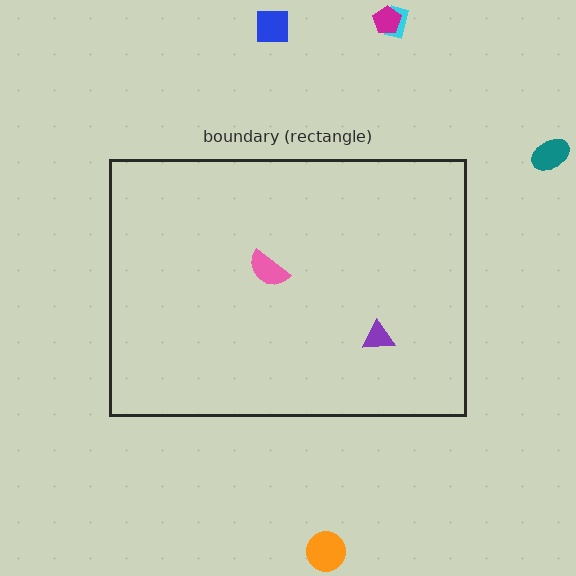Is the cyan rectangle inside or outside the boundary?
Outside.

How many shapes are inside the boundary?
2 inside, 5 outside.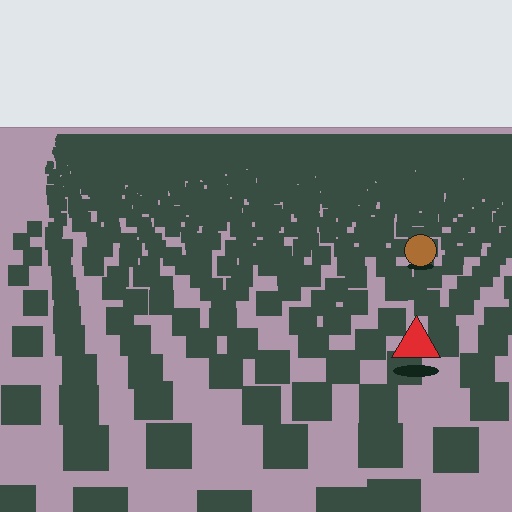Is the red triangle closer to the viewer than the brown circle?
Yes. The red triangle is closer — you can tell from the texture gradient: the ground texture is coarser near it.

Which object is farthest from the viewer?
The brown circle is farthest from the viewer. It appears smaller and the ground texture around it is denser.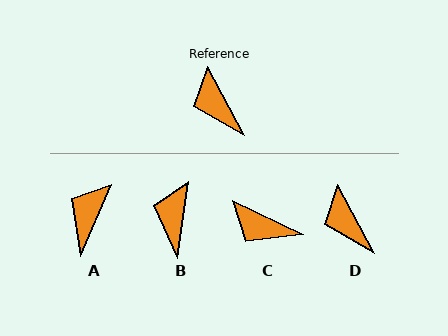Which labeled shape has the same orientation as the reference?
D.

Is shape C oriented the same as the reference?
No, it is off by about 36 degrees.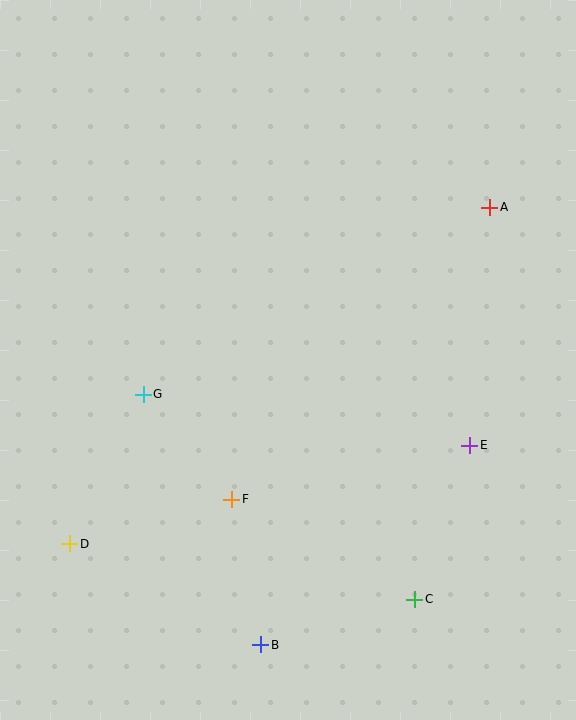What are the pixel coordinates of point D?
Point D is at (70, 544).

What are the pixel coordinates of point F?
Point F is at (232, 499).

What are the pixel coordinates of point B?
Point B is at (261, 645).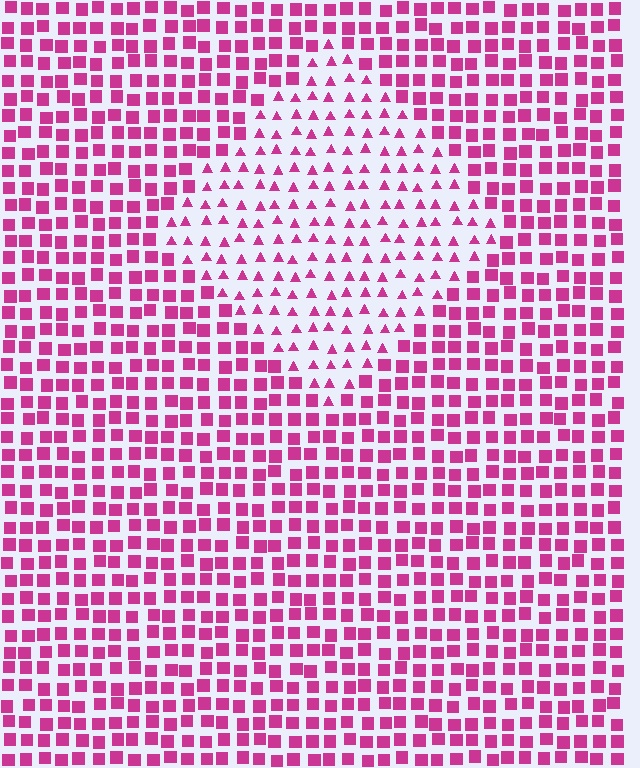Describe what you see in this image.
The image is filled with small magenta elements arranged in a uniform grid. A diamond-shaped region contains triangles, while the surrounding area contains squares. The boundary is defined purely by the change in element shape.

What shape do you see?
I see a diamond.